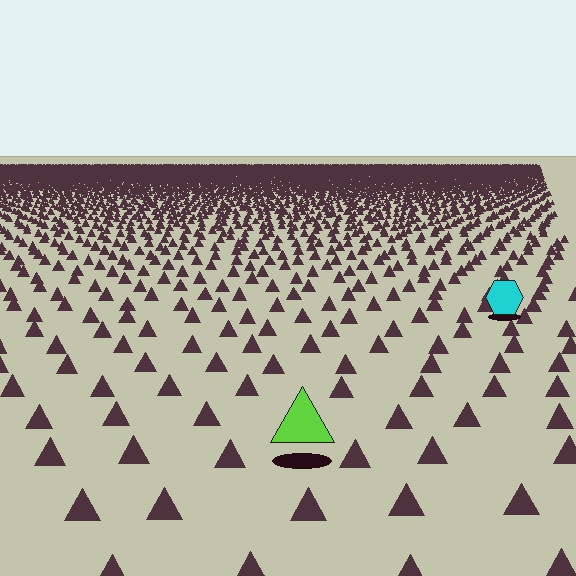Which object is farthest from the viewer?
The cyan hexagon is farthest from the viewer. It appears smaller and the ground texture around it is denser.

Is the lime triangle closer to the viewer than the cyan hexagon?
Yes. The lime triangle is closer — you can tell from the texture gradient: the ground texture is coarser near it.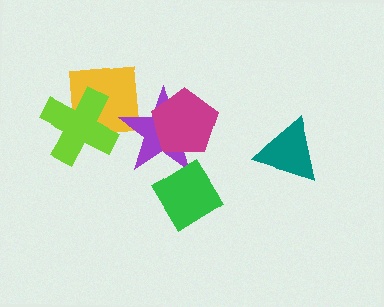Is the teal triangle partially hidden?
No, no other shape covers it.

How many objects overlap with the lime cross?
1 object overlaps with the lime cross.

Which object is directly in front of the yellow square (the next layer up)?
The lime cross is directly in front of the yellow square.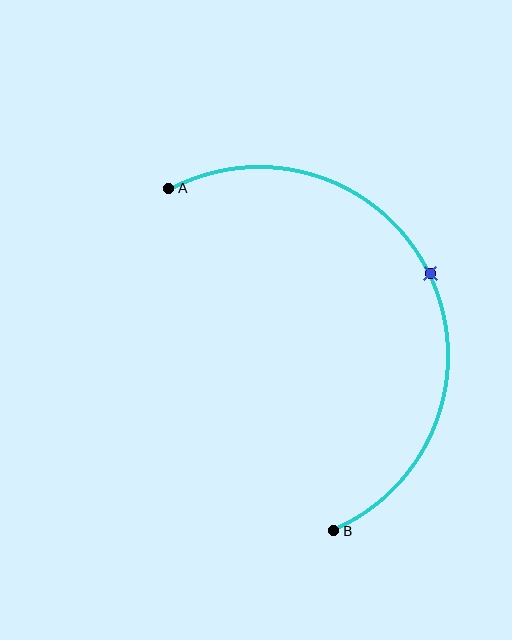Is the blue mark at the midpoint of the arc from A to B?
Yes. The blue mark lies on the arc at equal arc-length from both A and B — it is the arc midpoint.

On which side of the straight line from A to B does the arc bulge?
The arc bulges to the right of the straight line connecting A and B.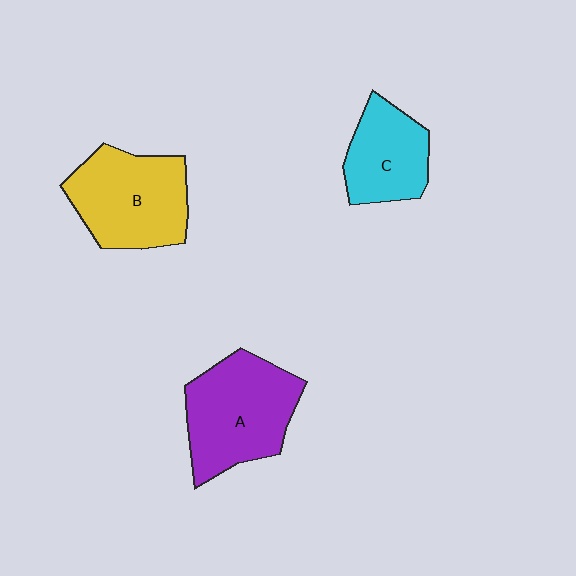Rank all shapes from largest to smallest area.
From largest to smallest: A (purple), B (yellow), C (cyan).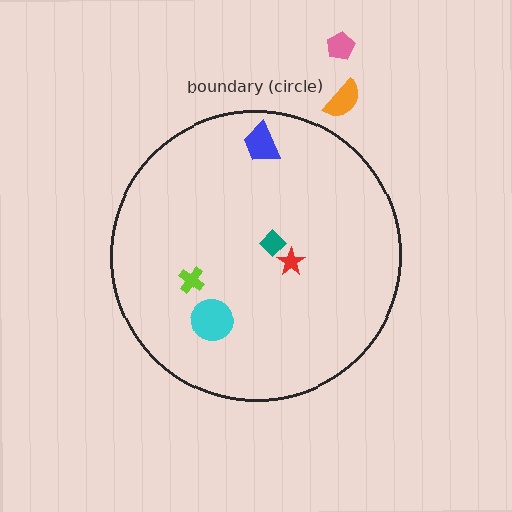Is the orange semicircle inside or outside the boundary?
Outside.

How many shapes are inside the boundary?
5 inside, 2 outside.